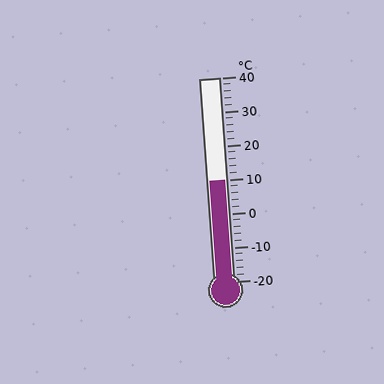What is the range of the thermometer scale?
The thermometer scale ranges from -20°C to 40°C.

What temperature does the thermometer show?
The thermometer shows approximately 10°C.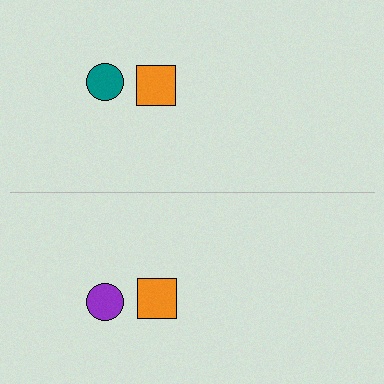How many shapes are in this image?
There are 4 shapes in this image.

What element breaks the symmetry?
The purple circle on the bottom side breaks the symmetry — its mirror counterpart is teal.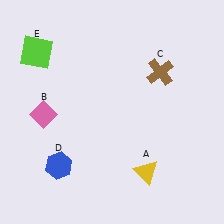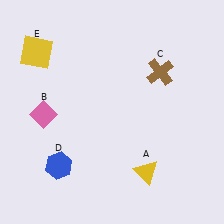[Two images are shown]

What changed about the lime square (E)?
In Image 1, E is lime. In Image 2, it changed to yellow.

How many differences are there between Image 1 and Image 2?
There is 1 difference between the two images.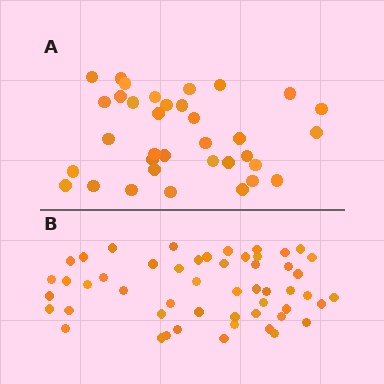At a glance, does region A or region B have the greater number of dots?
Region B (the bottom region) has more dots.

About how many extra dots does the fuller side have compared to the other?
Region B has approximately 15 more dots than region A.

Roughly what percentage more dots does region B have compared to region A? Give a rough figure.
About 50% more.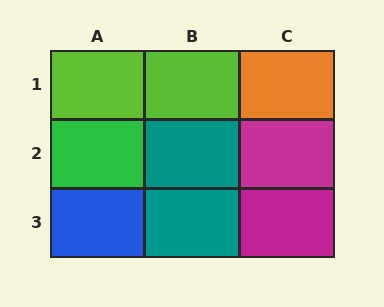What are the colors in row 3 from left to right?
Blue, teal, magenta.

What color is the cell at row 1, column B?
Lime.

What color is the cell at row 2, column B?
Teal.